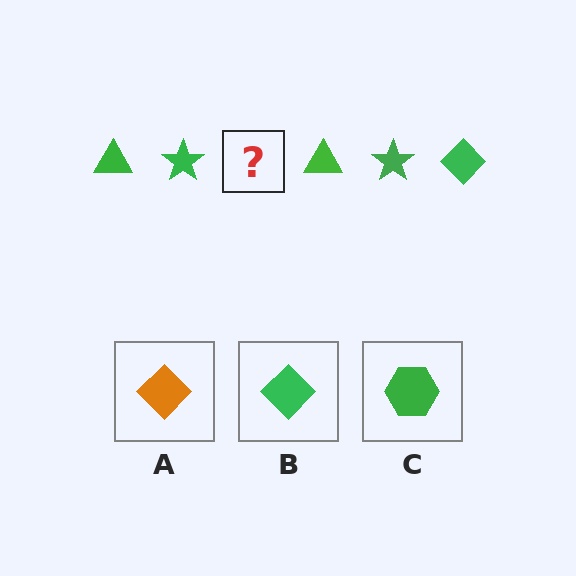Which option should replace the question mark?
Option B.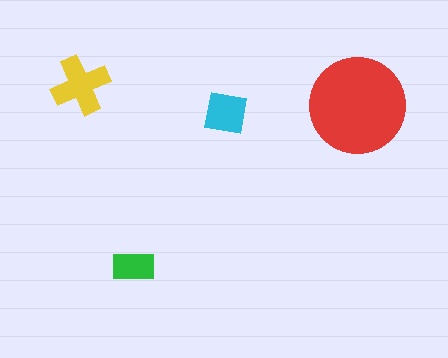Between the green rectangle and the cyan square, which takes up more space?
The cyan square.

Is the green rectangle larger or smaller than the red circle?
Smaller.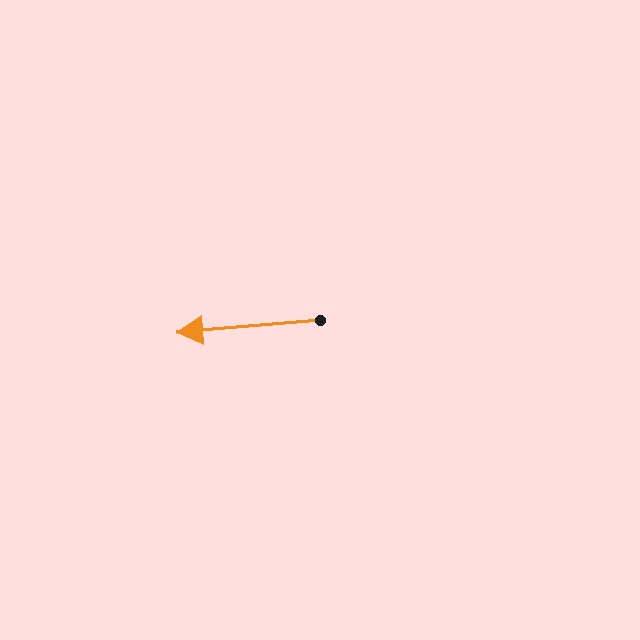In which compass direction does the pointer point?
West.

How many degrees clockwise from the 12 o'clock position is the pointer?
Approximately 265 degrees.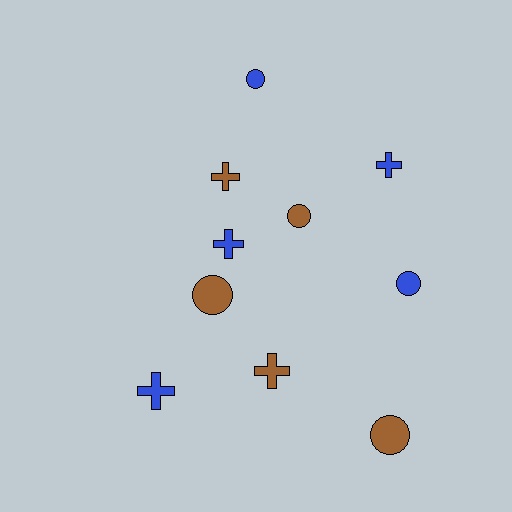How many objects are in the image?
There are 10 objects.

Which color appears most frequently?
Brown, with 5 objects.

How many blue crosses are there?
There are 3 blue crosses.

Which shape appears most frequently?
Cross, with 5 objects.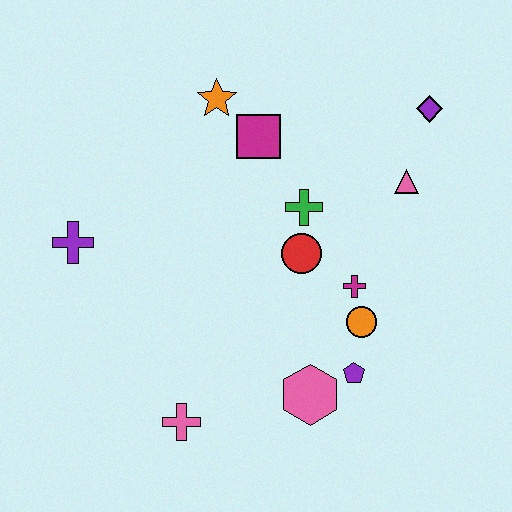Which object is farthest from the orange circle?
The purple cross is farthest from the orange circle.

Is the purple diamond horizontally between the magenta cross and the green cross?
No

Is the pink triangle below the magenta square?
Yes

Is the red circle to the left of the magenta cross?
Yes